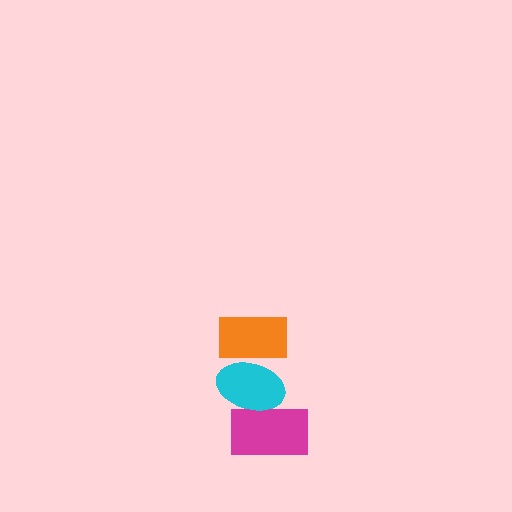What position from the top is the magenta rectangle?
The magenta rectangle is 3rd from the top.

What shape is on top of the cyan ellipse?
The orange rectangle is on top of the cyan ellipse.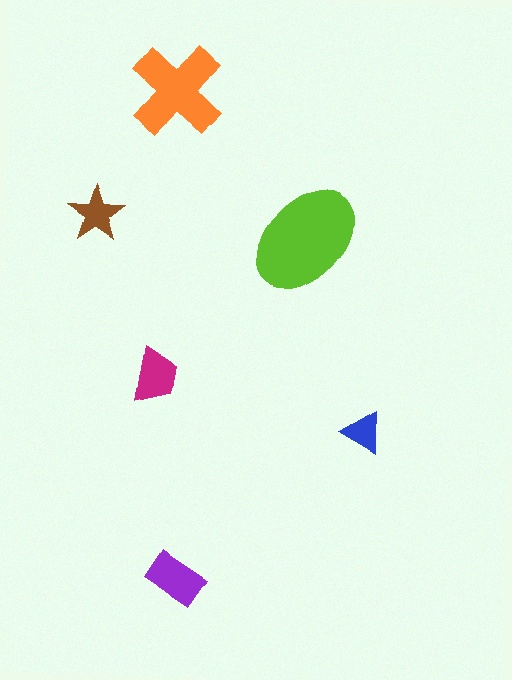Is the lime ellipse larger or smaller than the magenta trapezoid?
Larger.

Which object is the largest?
The lime ellipse.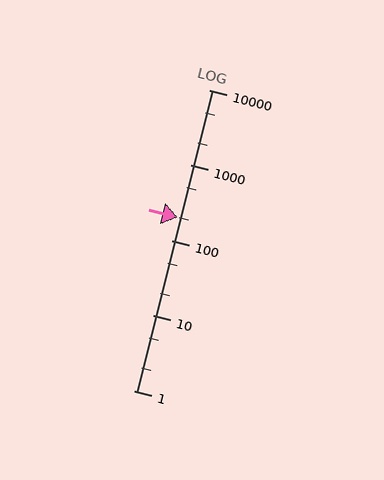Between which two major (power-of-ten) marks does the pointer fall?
The pointer is between 100 and 1000.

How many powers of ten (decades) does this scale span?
The scale spans 4 decades, from 1 to 10000.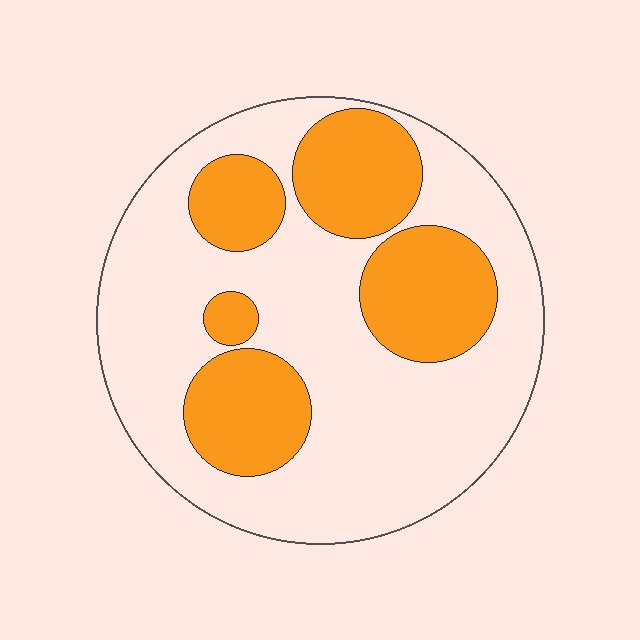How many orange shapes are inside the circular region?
5.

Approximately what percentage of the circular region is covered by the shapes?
Approximately 35%.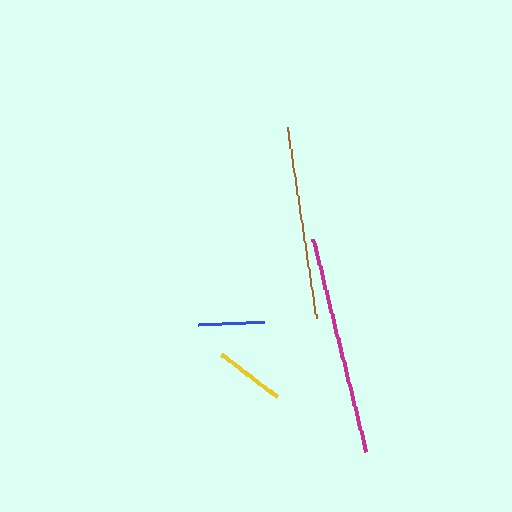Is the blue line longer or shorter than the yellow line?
The yellow line is longer than the blue line.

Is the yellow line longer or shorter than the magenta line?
The magenta line is longer than the yellow line.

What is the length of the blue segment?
The blue segment is approximately 66 pixels long.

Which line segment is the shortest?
The blue line is the shortest at approximately 66 pixels.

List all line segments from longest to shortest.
From longest to shortest: magenta, brown, yellow, blue.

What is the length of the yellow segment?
The yellow segment is approximately 70 pixels long.